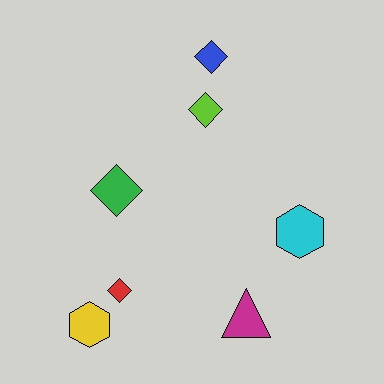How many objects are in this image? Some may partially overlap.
There are 7 objects.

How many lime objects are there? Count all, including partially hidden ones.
There is 1 lime object.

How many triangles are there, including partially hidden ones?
There is 1 triangle.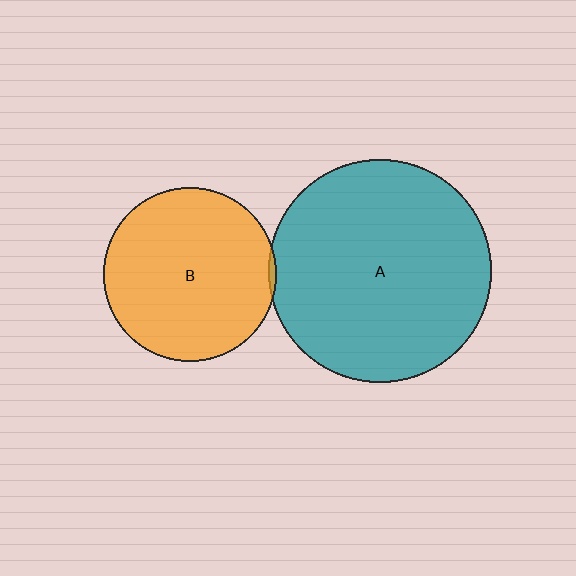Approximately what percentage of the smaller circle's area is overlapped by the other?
Approximately 5%.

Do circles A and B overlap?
Yes.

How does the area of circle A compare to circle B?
Approximately 1.6 times.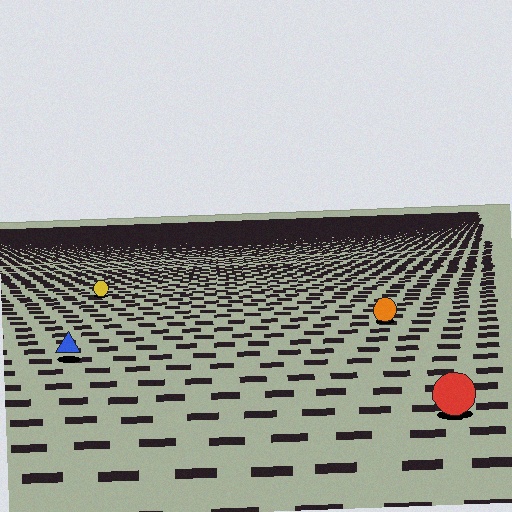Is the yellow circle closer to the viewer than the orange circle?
No. The orange circle is closer — you can tell from the texture gradient: the ground texture is coarser near it.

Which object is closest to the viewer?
The red circle is closest. The texture marks near it are larger and more spread out.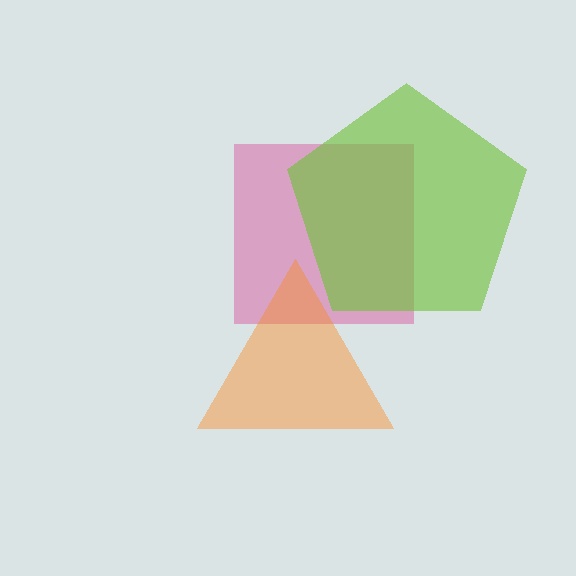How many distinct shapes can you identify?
There are 3 distinct shapes: a pink square, a lime pentagon, an orange triangle.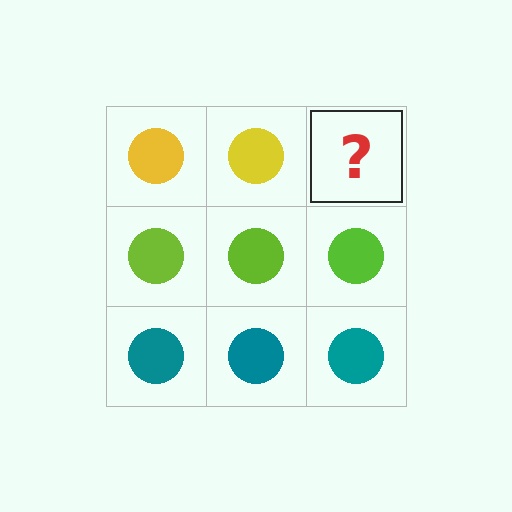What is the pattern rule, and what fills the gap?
The rule is that each row has a consistent color. The gap should be filled with a yellow circle.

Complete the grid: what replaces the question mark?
The question mark should be replaced with a yellow circle.